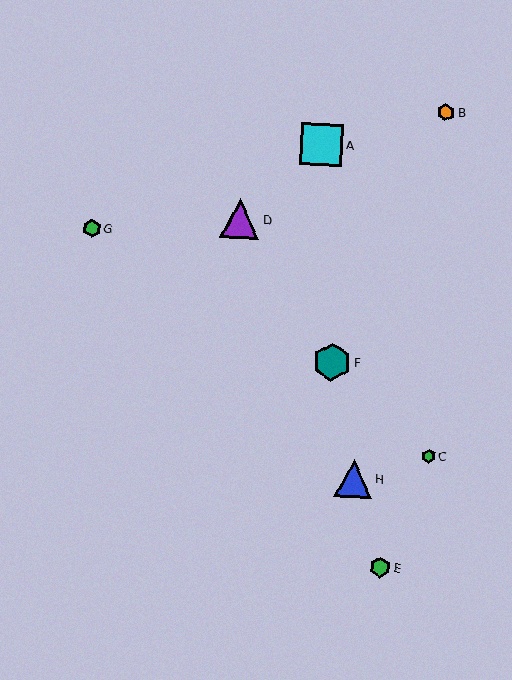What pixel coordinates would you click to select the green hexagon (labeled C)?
Click at (429, 456) to select the green hexagon C.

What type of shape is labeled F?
Shape F is a teal hexagon.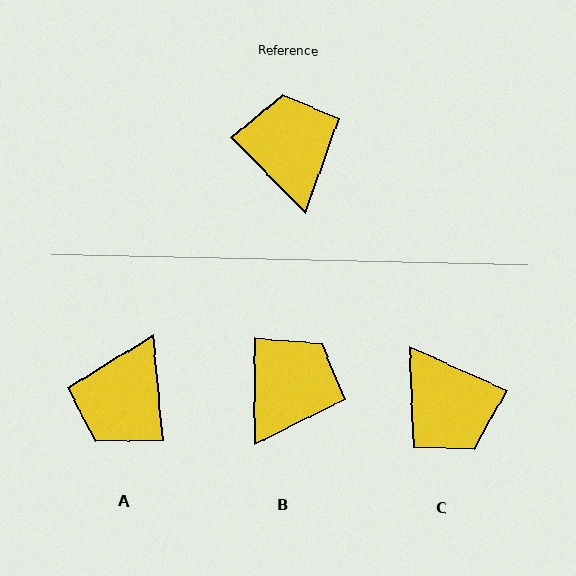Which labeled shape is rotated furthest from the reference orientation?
C, about 158 degrees away.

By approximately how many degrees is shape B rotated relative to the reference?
Approximately 44 degrees clockwise.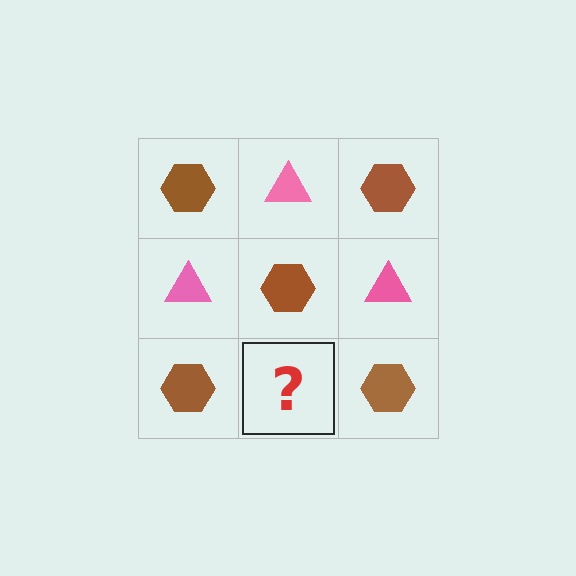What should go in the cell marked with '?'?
The missing cell should contain a pink triangle.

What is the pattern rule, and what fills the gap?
The rule is that it alternates brown hexagon and pink triangle in a checkerboard pattern. The gap should be filled with a pink triangle.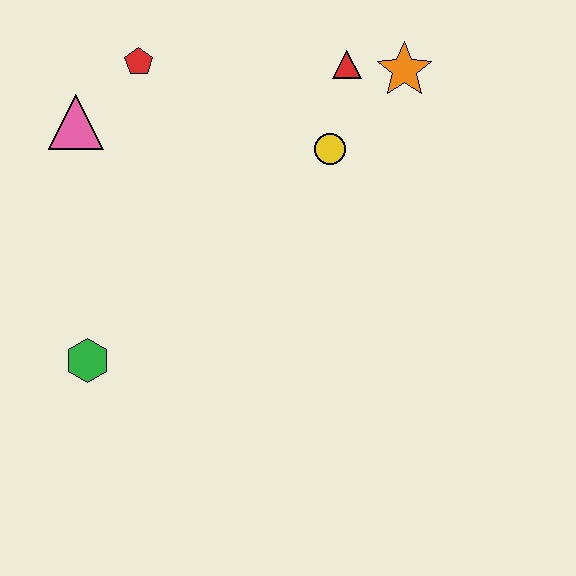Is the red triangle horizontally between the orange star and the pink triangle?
Yes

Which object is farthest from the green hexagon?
The orange star is farthest from the green hexagon.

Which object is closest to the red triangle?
The orange star is closest to the red triangle.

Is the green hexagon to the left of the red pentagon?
Yes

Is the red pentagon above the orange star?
Yes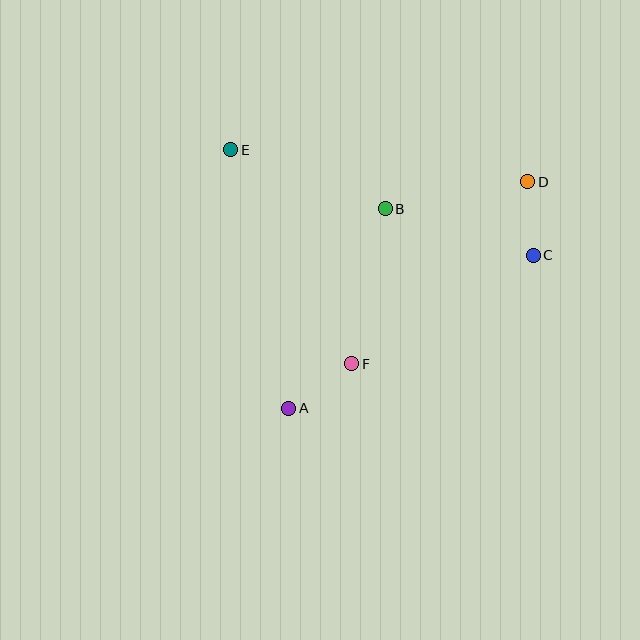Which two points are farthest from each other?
Points A and D are farthest from each other.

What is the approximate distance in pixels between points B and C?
The distance between B and C is approximately 155 pixels.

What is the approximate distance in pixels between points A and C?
The distance between A and C is approximately 288 pixels.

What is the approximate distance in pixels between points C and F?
The distance between C and F is approximately 212 pixels.